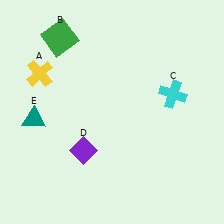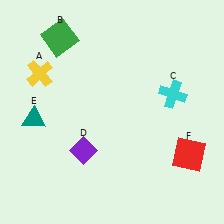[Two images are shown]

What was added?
A red square (F) was added in Image 2.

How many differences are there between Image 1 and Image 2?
There is 1 difference between the two images.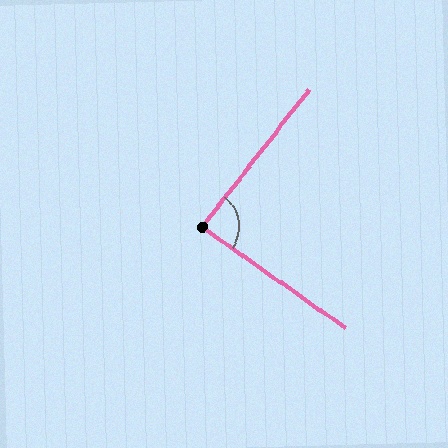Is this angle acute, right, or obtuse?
It is approximately a right angle.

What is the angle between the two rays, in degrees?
Approximately 87 degrees.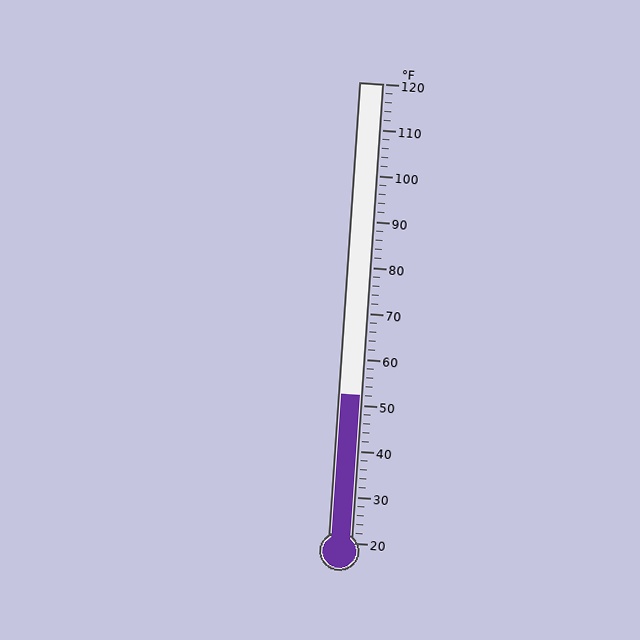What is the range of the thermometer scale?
The thermometer scale ranges from 20°F to 120°F.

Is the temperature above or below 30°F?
The temperature is above 30°F.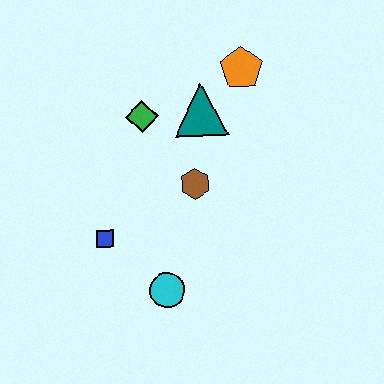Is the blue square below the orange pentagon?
Yes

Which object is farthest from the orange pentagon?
The cyan circle is farthest from the orange pentagon.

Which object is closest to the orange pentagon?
The teal triangle is closest to the orange pentagon.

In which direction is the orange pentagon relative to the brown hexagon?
The orange pentagon is above the brown hexagon.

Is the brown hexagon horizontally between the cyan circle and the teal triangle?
Yes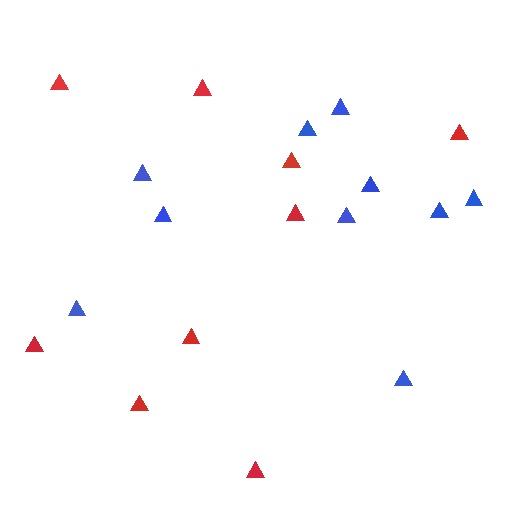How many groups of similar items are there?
There are 2 groups: one group of blue triangles (10) and one group of red triangles (9).